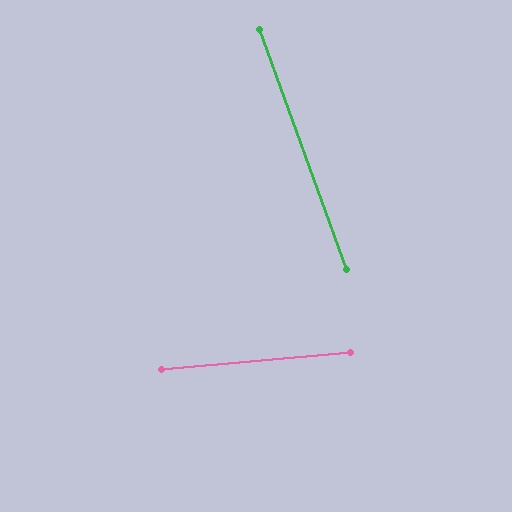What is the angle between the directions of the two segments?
Approximately 75 degrees.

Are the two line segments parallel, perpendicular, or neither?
Neither parallel nor perpendicular — they differ by about 75°.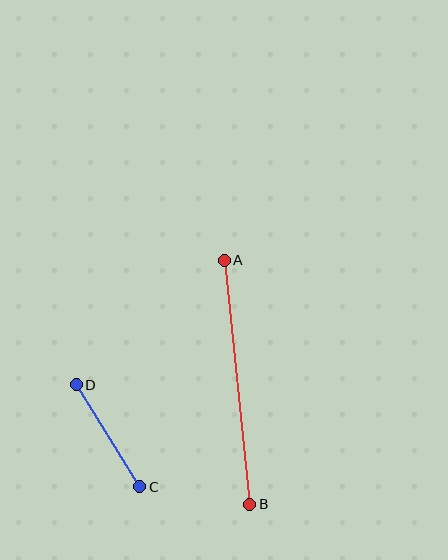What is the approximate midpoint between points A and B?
The midpoint is at approximately (237, 382) pixels.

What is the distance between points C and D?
The distance is approximately 120 pixels.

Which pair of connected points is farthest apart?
Points A and B are farthest apart.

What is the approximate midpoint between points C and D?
The midpoint is at approximately (108, 436) pixels.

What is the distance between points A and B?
The distance is approximately 245 pixels.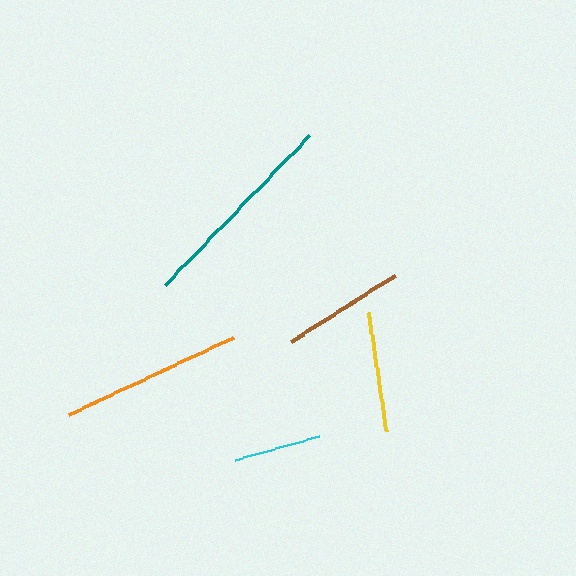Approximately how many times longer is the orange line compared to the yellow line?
The orange line is approximately 1.5 times the length of the yellow line.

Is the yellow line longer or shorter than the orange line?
The orange line is longer than the yellow line.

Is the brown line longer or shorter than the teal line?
The teal line is longer than the brown line.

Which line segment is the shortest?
The cyan line is the shortest at approximately 87 pixels.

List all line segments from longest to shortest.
From longest to shortest: teal, orange, brown, yellow, cyan.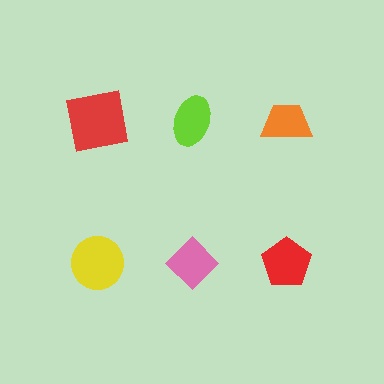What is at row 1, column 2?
A lime ellipse.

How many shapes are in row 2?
3 shapes.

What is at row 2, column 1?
A yellow circle.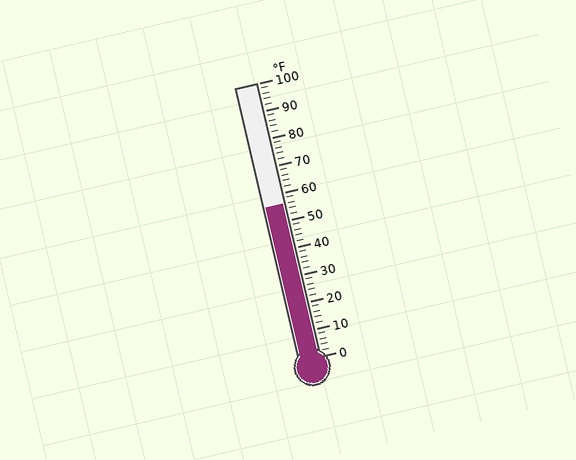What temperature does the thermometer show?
The thermometer shows approximately 56°F.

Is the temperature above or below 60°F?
The temperature is below 60°F.